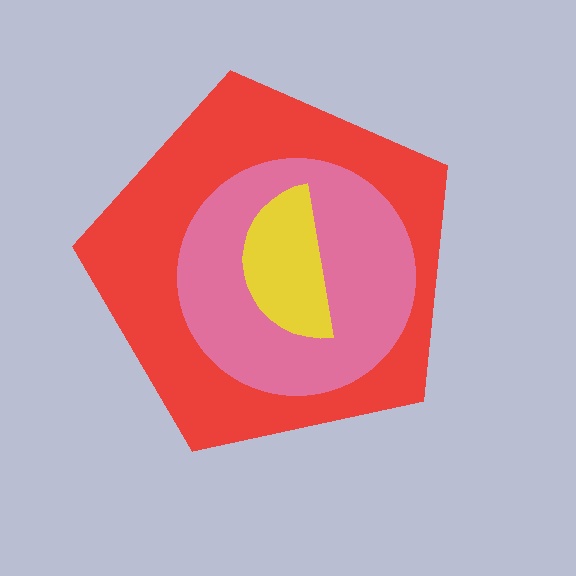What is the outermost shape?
The red pentagon.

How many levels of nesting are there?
3.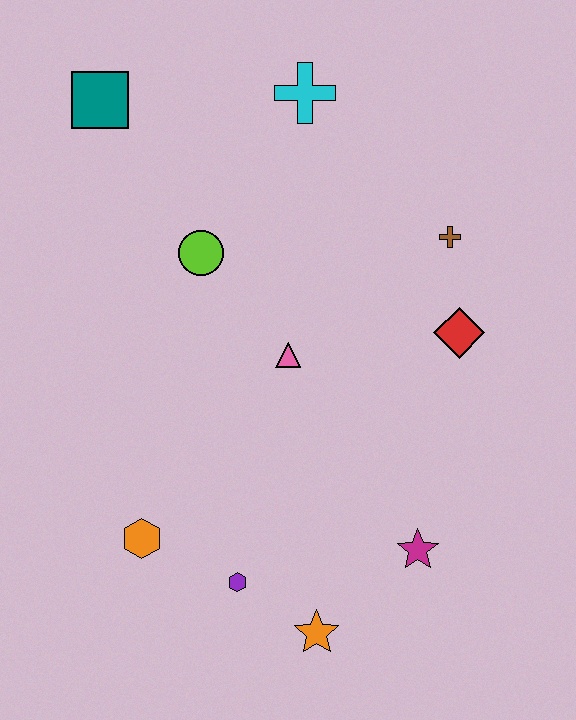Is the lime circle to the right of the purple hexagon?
No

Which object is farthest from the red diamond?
The teal square is farthest from the red diamond.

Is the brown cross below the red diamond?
No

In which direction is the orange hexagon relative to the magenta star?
The orange hexagon is to the left of the magenta star.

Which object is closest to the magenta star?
The orange star is closest to the magenta star.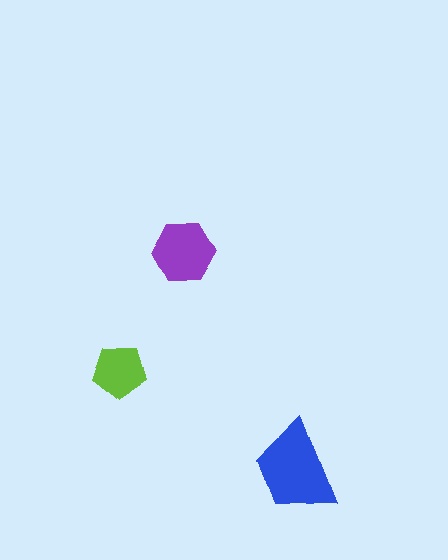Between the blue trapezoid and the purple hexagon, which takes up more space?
The blue trapezoid.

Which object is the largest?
The blue trapezoid.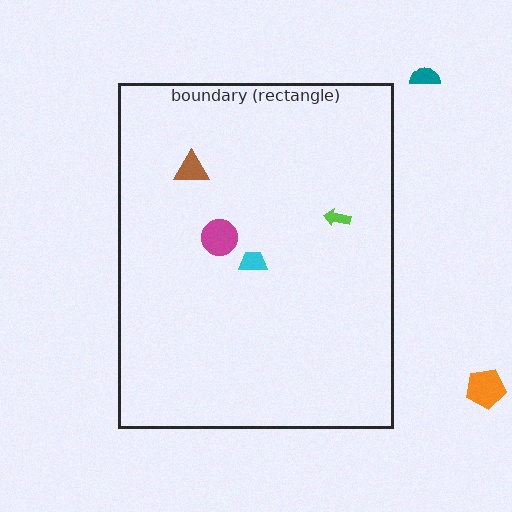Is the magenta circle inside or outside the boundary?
Inside.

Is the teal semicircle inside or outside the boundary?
Outside.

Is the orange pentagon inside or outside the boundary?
Outside.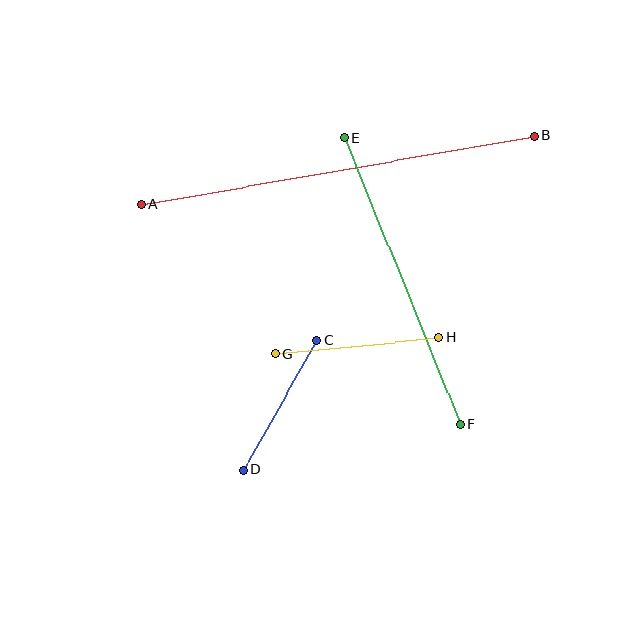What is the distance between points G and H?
The distance is approximately 164 pixels.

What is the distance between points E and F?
The distance is approximately 309 pixels.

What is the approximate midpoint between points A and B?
The midpoint is at approximately (338, 170) pixels.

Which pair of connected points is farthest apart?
Points A and B are farthest apart.